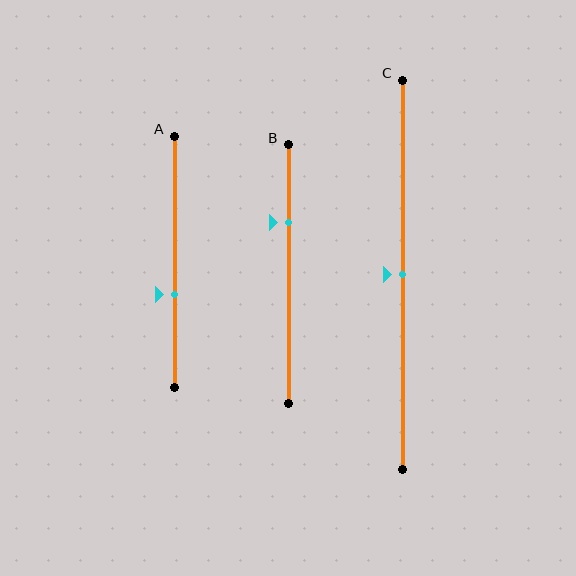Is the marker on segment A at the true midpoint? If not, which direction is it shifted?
No, the marker on segment A is shifted downward by about 13% of the segment length.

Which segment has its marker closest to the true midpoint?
Segment C has its marker closest to the true midpoint.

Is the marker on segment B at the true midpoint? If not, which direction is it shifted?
No, the marker on segment B is shifted upward by about 20% of the segment length.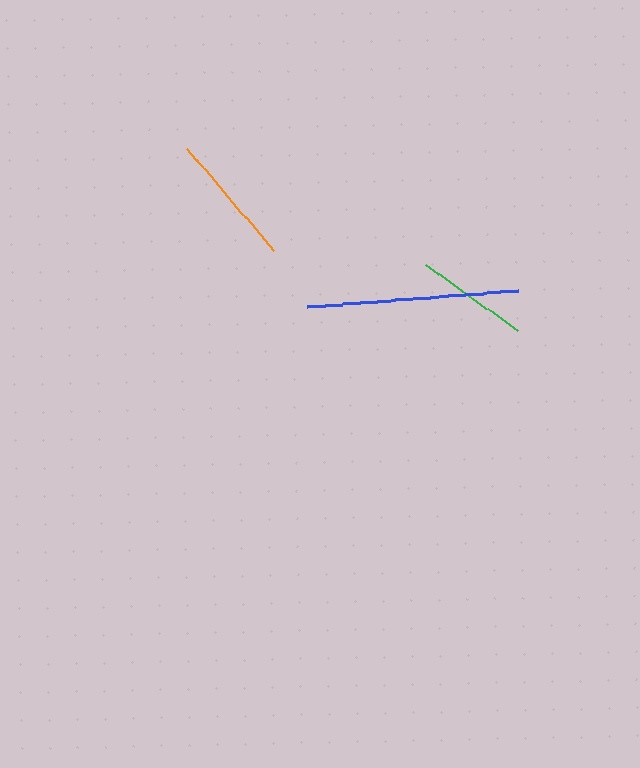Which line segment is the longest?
The blue line is the longest at approximately 211 pixels.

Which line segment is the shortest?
The green line is the shortest at approximately 113 pixels.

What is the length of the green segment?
The green segment is approximately 113 pixels long.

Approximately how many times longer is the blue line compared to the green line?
The blue line is approximately 1.9 times the length of the green line.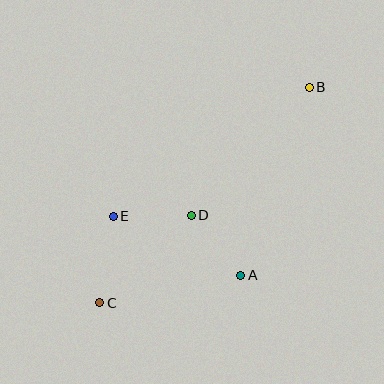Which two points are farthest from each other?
Points B and C are farthest from each other.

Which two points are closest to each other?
Points D and E are closest to each other.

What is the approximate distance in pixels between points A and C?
The distance between A and C is approximately 144 pixels.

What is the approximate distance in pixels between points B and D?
The distance between B and D is approximately 174 pixels.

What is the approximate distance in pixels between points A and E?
The distance between A and E is approximately 140 pixels.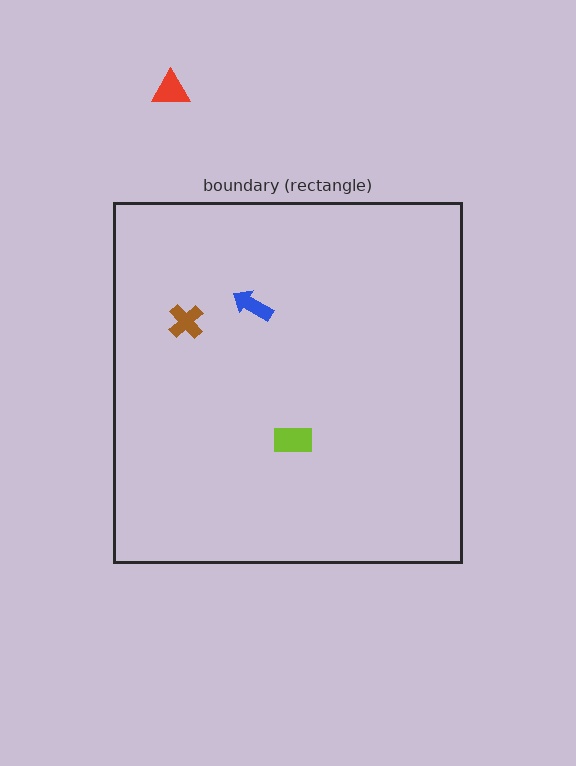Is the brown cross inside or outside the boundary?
Inside.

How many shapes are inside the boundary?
3 inside, 1 outside.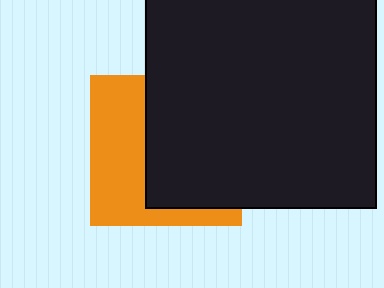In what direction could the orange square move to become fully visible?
The orange square could move left. That would shift it out from behind the black square entirely.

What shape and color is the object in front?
The object in front is a black square.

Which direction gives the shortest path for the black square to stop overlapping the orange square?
Moving right gives the shortest separation.